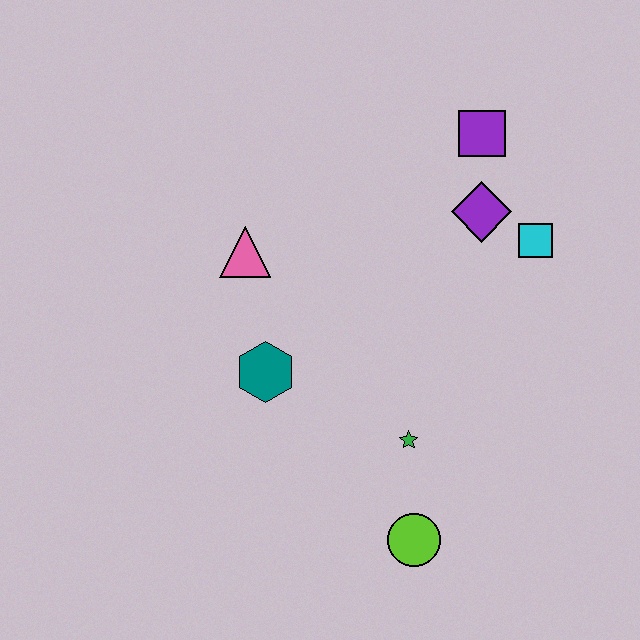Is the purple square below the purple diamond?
No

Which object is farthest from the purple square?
The lime circle is farthest from the purple square.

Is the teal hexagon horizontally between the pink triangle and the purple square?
Yes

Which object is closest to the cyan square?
The purple diamond is closest to the cyan square.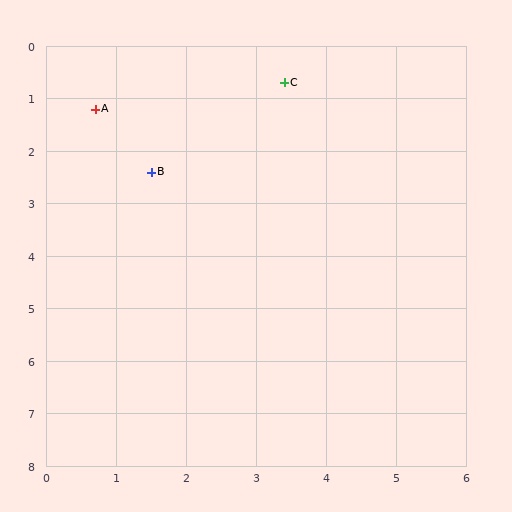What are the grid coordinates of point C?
Point C is at approximately (3.4, 0.7).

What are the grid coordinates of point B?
Point B is at approximately (1.5, 2.4).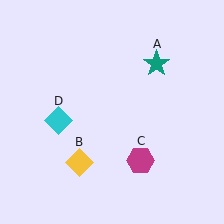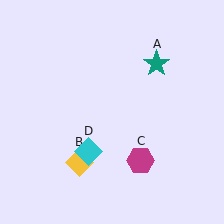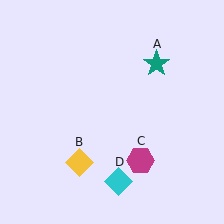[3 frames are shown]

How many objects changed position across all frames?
1 object changed position: cyan diamond (object D).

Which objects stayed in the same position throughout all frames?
Teal star (object A) and yellow diamond (object B) and magenta hexagon (object C) remained stationary.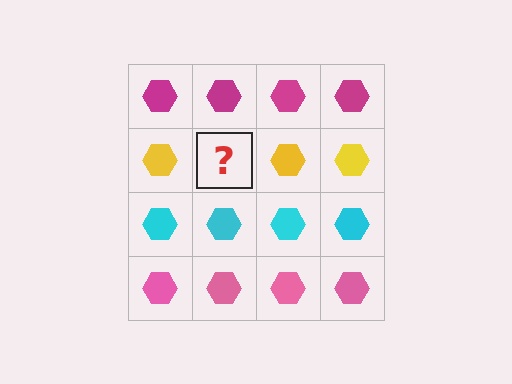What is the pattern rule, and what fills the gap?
The rule is that each row has a consistent color. The gap should be filled with a yellow hexagon.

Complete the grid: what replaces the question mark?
The question mark should be replaced with a yellow hexagon.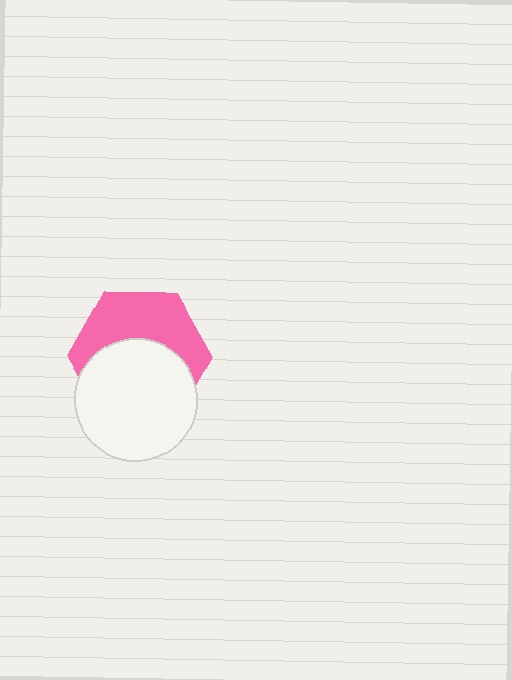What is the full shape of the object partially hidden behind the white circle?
The partially hidden object is a pink hexagon.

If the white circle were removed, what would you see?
You would see the complete pink hexagon.